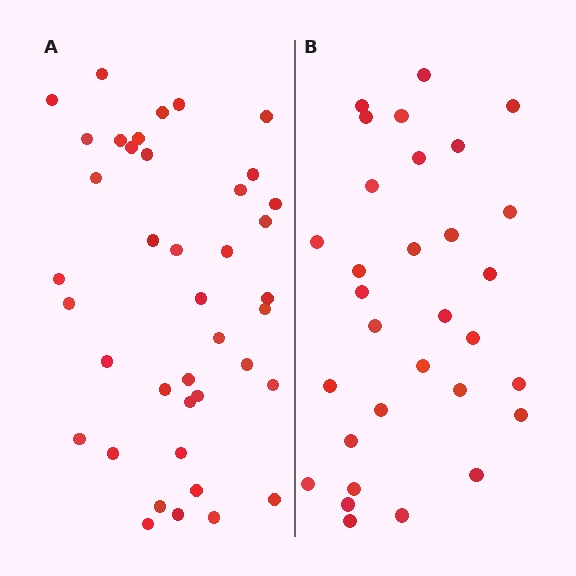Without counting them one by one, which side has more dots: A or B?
Region A (the left region) has more dots.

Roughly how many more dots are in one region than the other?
Region A has roughly 8 or so more dots than region B.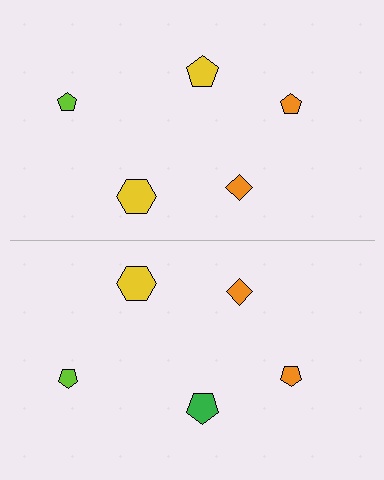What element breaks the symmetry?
The green pentagon on the bottom side breaks the symmetry — its mirror counterpart is yellow.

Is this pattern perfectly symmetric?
No, the pattern is not perfectly symmetric. The green pentagon on the bottom side breaks the symmetry — its mirror counterpart is yellow.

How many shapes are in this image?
There are 10 shapes in this image.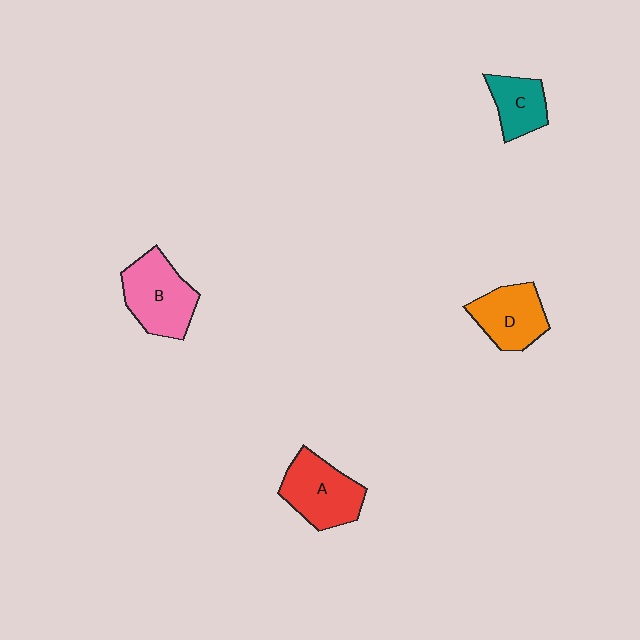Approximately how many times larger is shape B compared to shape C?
Approximately 1.6 times.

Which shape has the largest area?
Shape B (pink).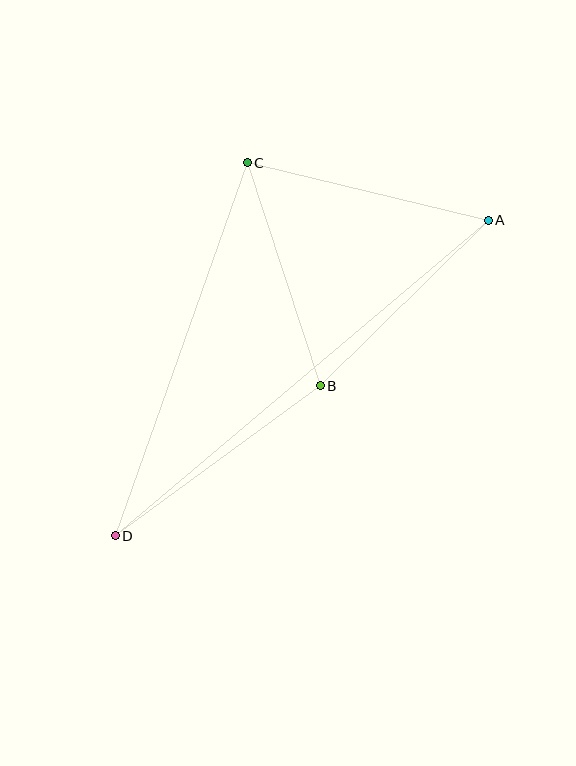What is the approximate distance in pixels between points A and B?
The distance between A and B is approximately 235 pixels.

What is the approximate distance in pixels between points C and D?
The distance between C and D is approximately 396 pixels.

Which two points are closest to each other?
Points B and C are closest to each other.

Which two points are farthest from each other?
Points A and D are farthest from each other.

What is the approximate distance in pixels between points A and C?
The distance between A and C is approximately 248 pixels.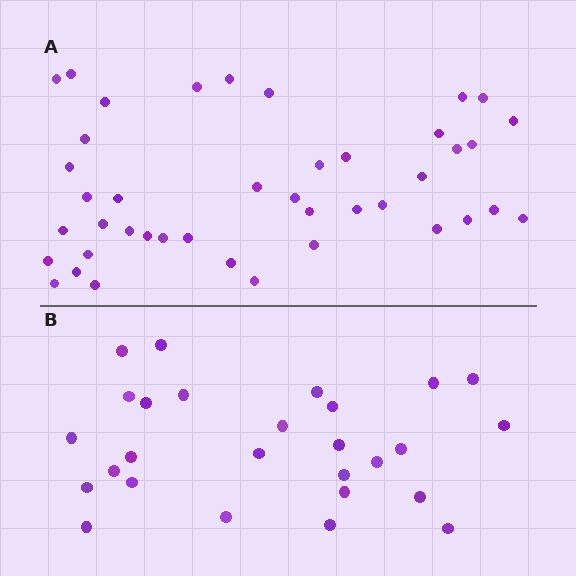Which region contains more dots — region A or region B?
Region A (the top region) has more dots.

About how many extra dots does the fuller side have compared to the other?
Region A has approximately 15 more dots than region B.